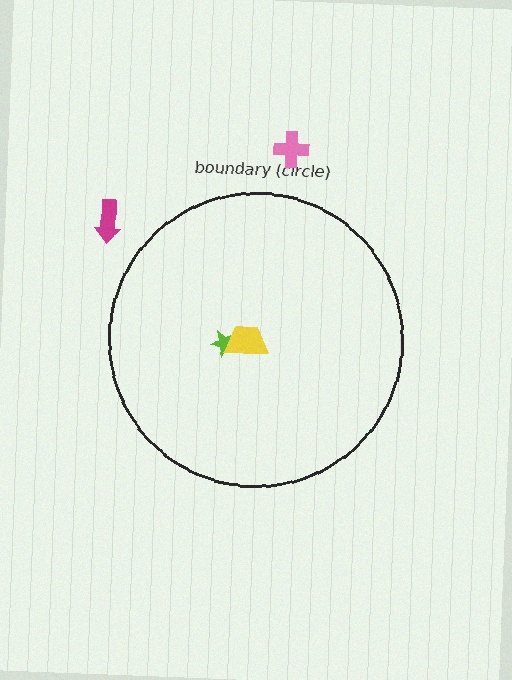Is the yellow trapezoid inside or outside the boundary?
Inside.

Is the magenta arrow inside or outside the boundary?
Outside.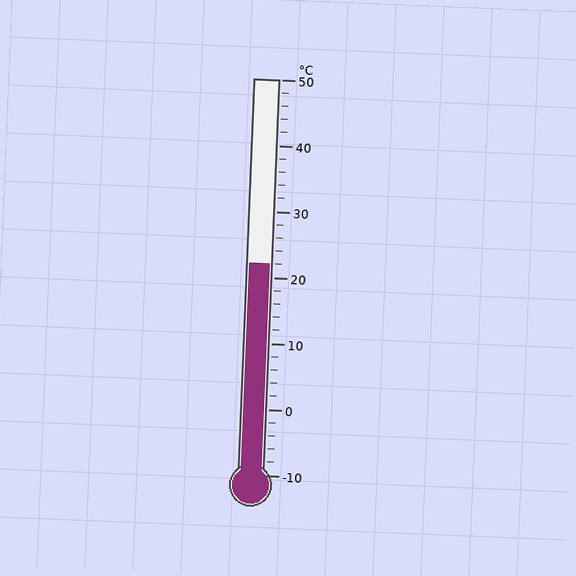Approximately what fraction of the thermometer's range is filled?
The thermometer is filled to approximately 55% of its range.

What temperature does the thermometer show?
The thermometer shows approximately 22°C.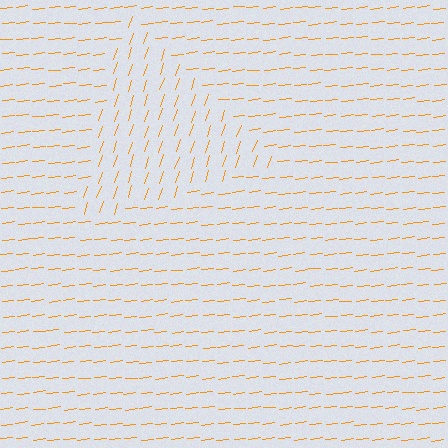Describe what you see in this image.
The image is filled with small orange line segments. A triangle region in the image has lines oriented differently from the surrounding lines, creating a visible texture boundary.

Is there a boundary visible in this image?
Yes, there is a texture boundary formed by a change in line orientation.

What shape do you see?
I see a triangle.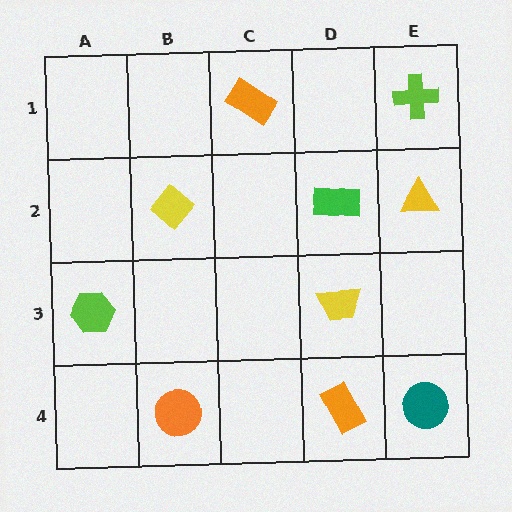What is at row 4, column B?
An orange circle.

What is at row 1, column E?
A lime cross.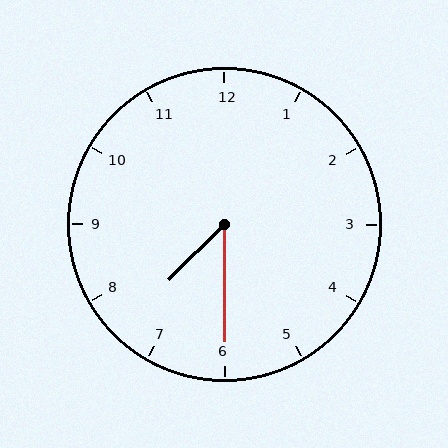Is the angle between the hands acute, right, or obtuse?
It is acute.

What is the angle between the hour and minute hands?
Approximately 45 degrees.